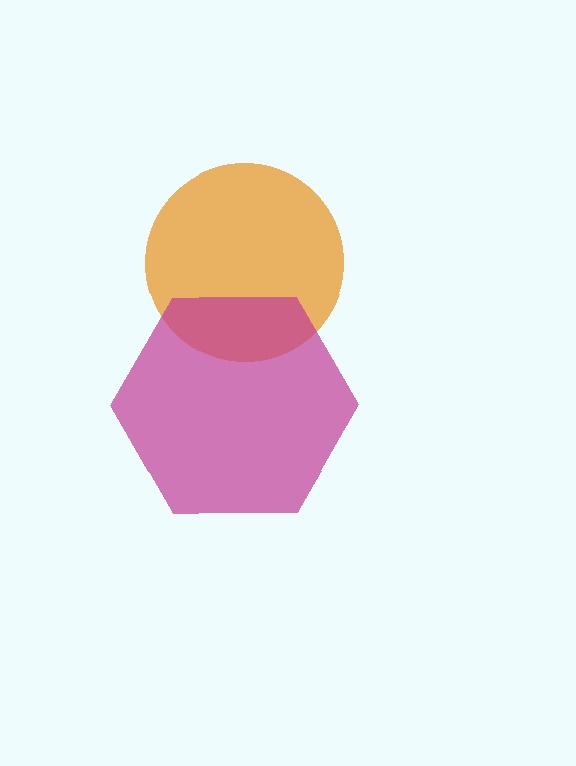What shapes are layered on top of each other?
The layered shapes are: an orange circle, a magenta hexagon.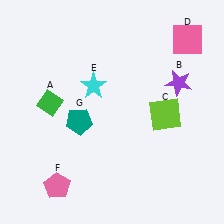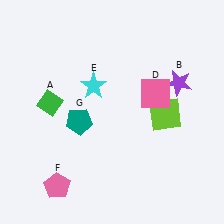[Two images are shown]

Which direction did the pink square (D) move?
The pink square (D) moved down.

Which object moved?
The pink square (D) moved down.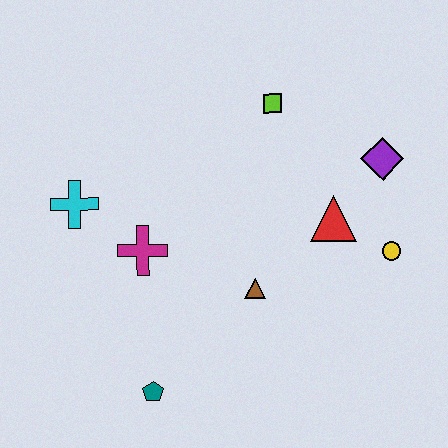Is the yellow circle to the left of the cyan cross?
No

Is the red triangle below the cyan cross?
Yes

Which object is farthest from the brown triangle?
The cyan cross is farthest from the brown triangle.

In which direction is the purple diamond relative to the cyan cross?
The purple diamond is to the right of the cyan cross.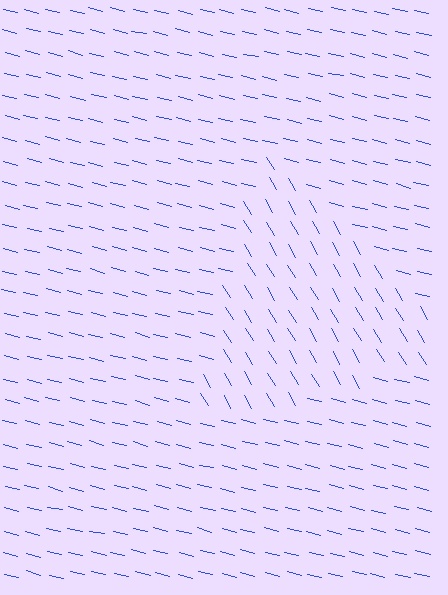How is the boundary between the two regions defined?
The boundary is defined purely by a change in line orientation (approximately 45 degrees difference). All lines are the same color and thickness.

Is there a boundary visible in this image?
Yes, there is a texture boundary formed by a change in line orientation.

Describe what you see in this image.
The image is filled with small blue line segments. A triangle region in the image has lines oriented differently from the surrounding lines, creating a visible texture boundary.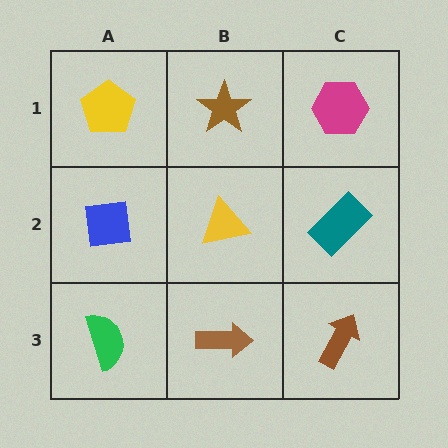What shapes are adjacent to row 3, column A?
A blue square (row 2, column A), a brown arrow (row 3, column B).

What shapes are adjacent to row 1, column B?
A yellow triangle (row 2, column B), a yellow pentagon (row 1, column A), a magenta hexagon (row 1, column C).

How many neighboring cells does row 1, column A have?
2.